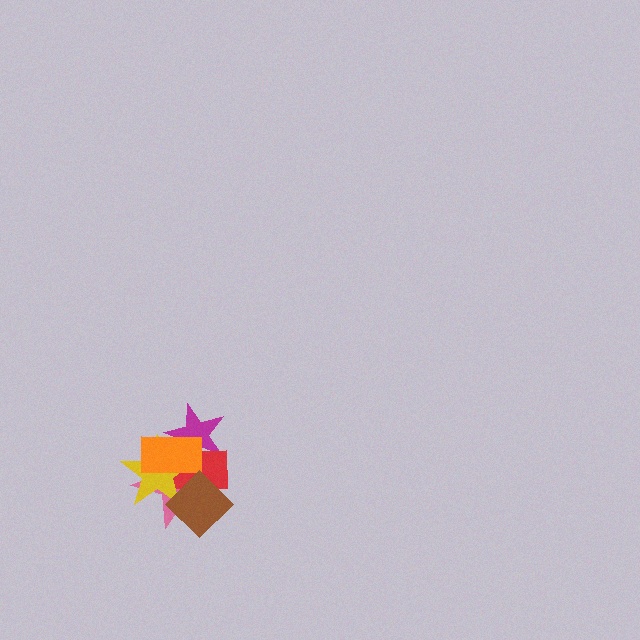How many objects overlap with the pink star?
5 objects overlap with the pink star.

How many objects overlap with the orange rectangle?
5 objects overlap with the orange rectangle.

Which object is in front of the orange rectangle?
The brown diamond is in front of the orange rectangle.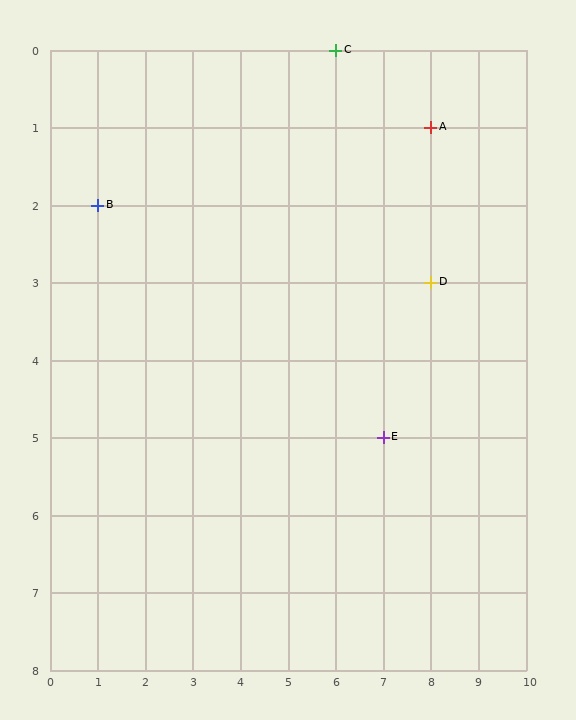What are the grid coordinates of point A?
Point A is at grid coordinates (8, 1).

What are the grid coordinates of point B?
Point B is at grid coordinates (1, 2).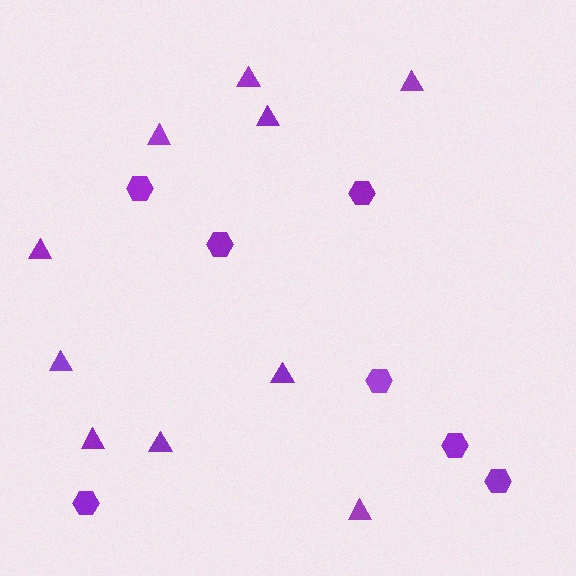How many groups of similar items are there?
There are 2 groups: one group of hexagons (7) and one group of triangles (10).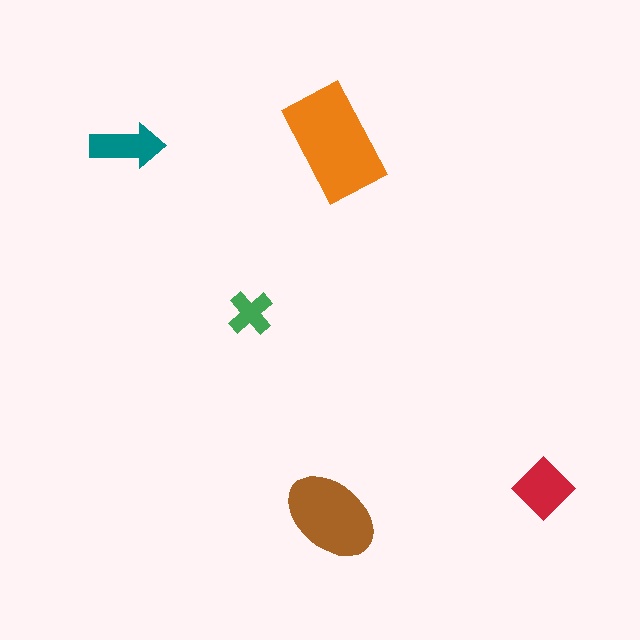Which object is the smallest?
The green cross.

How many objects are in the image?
There are 5 objects in the image.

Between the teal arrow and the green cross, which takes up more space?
The teal arrow.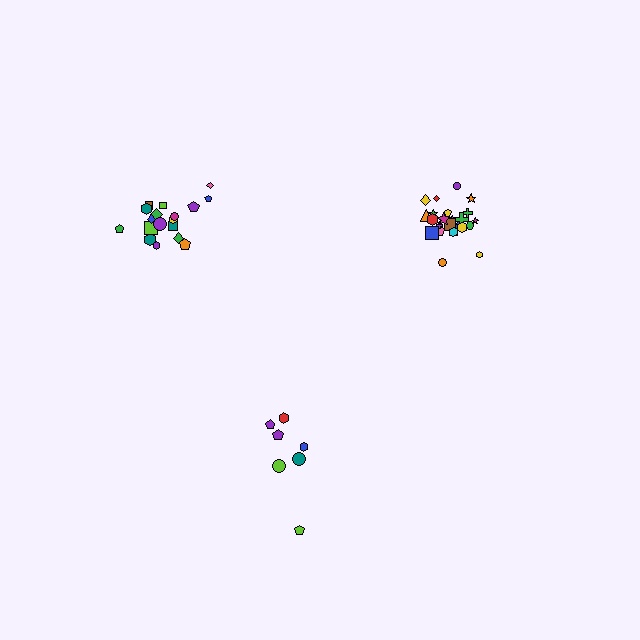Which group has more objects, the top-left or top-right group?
The top-right group.